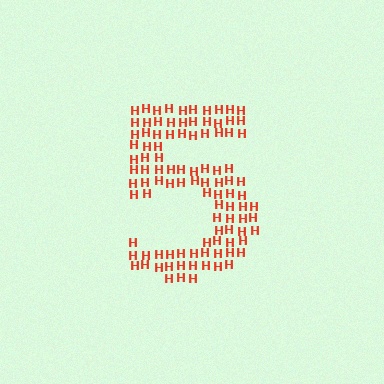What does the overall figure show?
The overall figure shows the digit 5.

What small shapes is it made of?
It is made of small letter H's.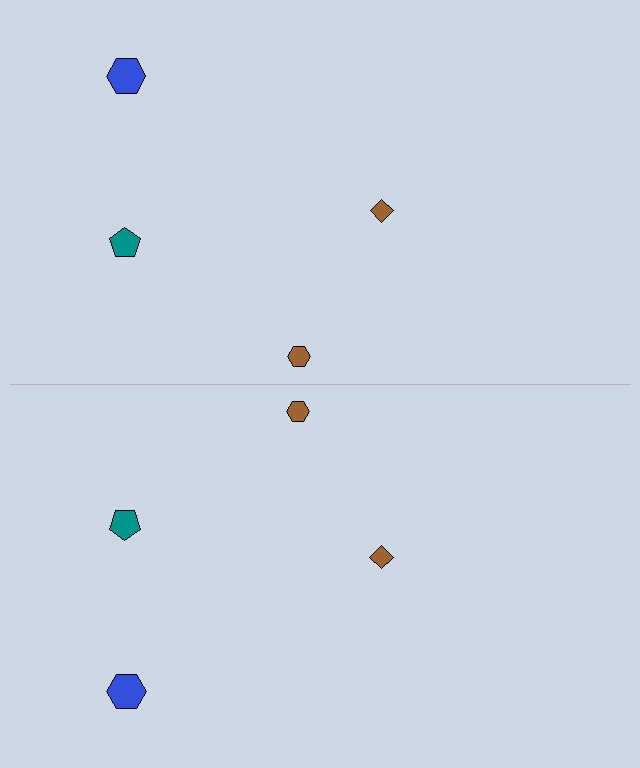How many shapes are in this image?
There are 8 shapes in this image.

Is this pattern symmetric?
Yes, this pattern has bilateral (reflection) symmetry.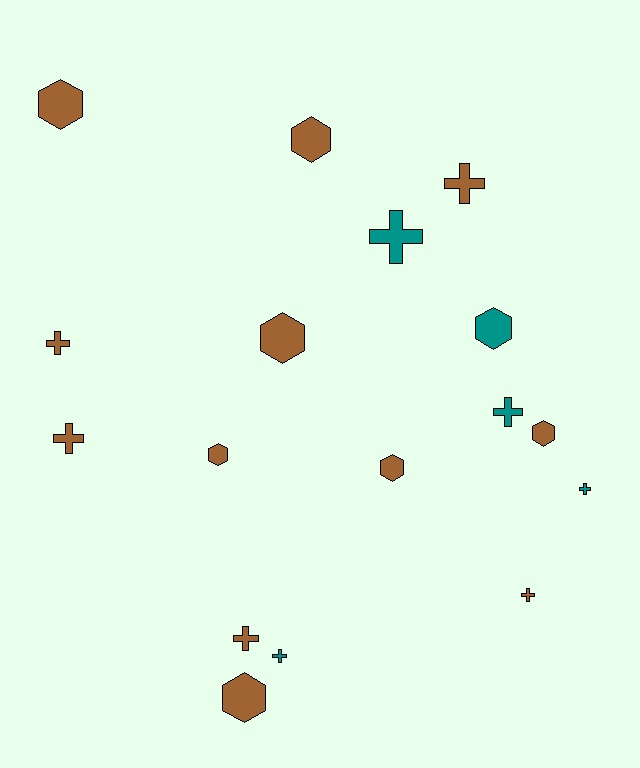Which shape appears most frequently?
Cross, with 9 objects.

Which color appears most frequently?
Brown, with 12 objects.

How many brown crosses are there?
There are 5 brown crosses.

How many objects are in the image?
There are 17 objects.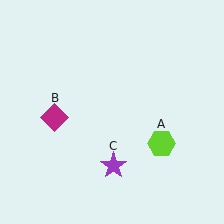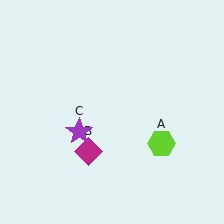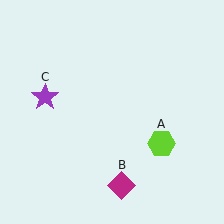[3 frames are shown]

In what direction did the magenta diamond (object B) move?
The magenta diamond (object B) moved down and to the right.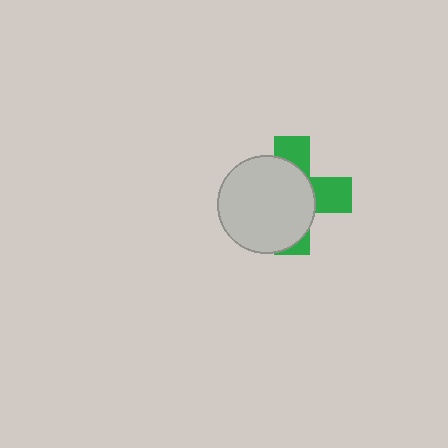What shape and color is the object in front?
The object in front is a light gray circle.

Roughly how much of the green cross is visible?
A small part of it is visible (roughly 37%).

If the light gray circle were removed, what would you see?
You would see the complete green cross.